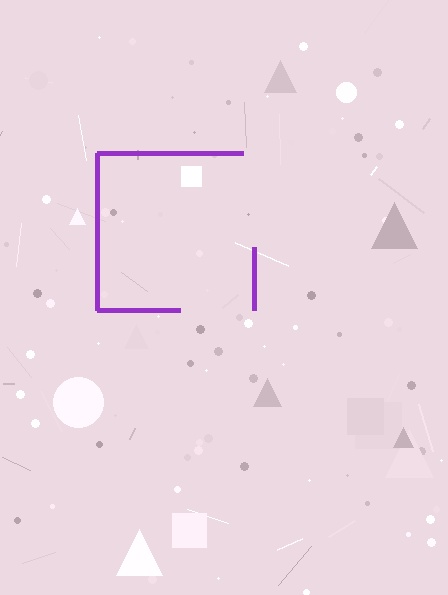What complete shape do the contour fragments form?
The contour fragments form a square.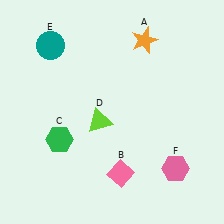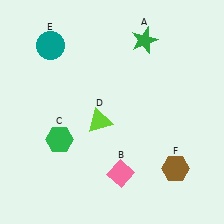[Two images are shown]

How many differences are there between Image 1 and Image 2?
There are 2 differences between the two images.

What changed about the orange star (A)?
In Image 1, A is orange. In Image 2, it changed to green.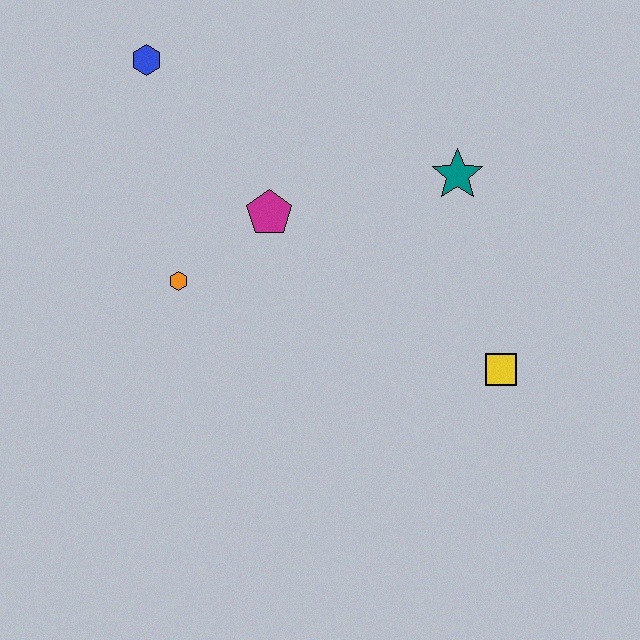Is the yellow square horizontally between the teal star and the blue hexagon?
No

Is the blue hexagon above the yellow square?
Yes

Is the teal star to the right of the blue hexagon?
Yes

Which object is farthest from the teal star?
The blue hexagon is farthest from the teal star.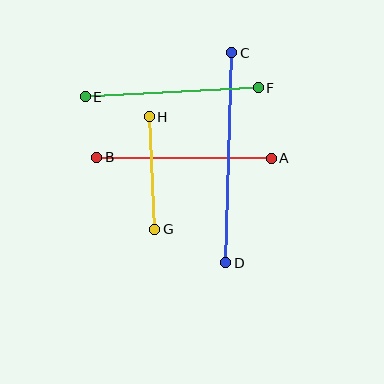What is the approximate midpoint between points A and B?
The midpoint is at approximately (184, 158) pixels.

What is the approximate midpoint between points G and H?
The midpoint is at approximately (152, 173) pixels.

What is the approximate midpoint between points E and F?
The midpoint is at approximately (172, 92) pixels.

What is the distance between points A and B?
The distance is approximately 174 pixels.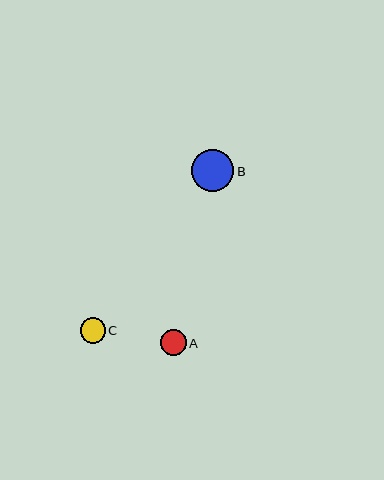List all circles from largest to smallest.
From largest to smallest: B, A, C.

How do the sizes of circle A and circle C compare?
Circle A and circle C are approximately the same size.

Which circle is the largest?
Circle B is the largest with a size of approximately 42 pixels.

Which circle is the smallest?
Circle C is the smallest with a size of approximately 25 pixels.